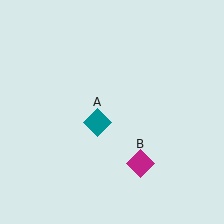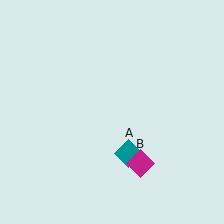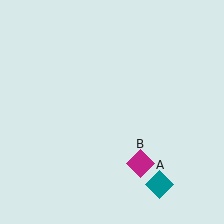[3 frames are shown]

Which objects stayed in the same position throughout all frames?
Magenta diamond (object B) remained stationary.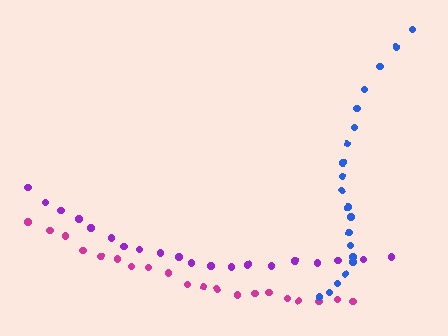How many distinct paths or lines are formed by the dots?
There are 3 distinct paths.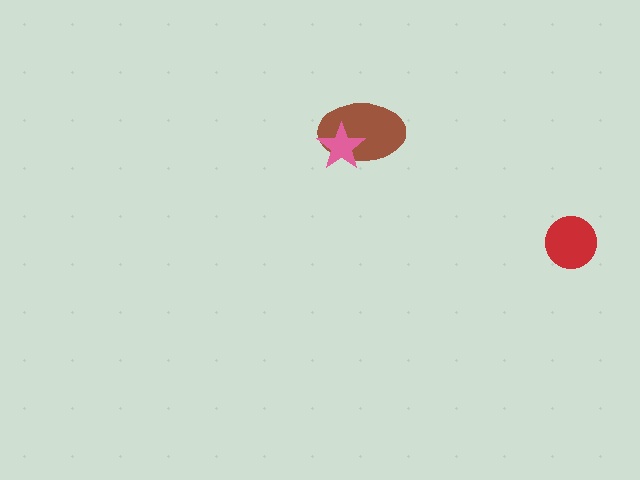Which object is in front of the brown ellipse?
The pink star is in front of the brown ellipse.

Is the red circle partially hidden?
No, no other shape covers it.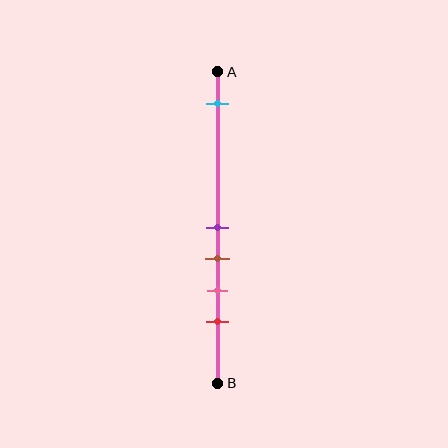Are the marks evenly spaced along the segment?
No, the marks are not evenly spaced.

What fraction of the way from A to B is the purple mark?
The purple mark is approximately 50% (0.5) of the way from A to B.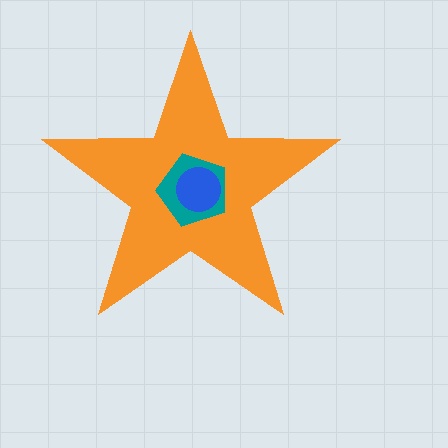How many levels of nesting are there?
3.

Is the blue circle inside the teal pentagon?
Yes.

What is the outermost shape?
The orange star.